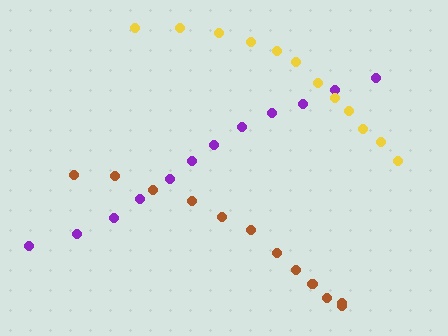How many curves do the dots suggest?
There are 3 distinct paths.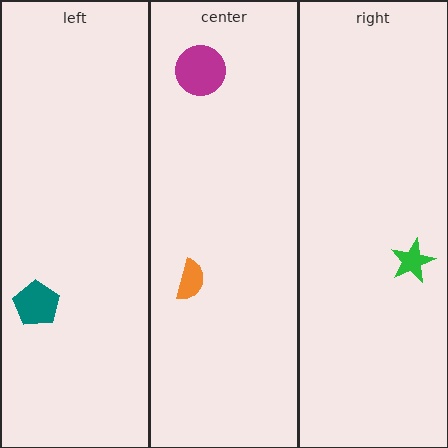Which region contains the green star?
The right region.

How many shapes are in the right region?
1.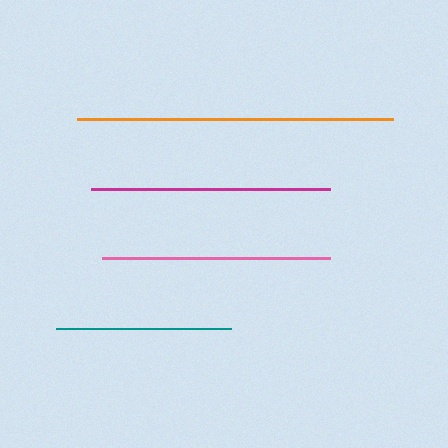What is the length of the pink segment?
The pink segment is approximately 228 pixels long.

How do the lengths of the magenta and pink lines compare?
The magenta and pink lines are approximately the same length.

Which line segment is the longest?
The orange line is the longest at approximately 316 pixels.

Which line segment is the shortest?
The teal line is the shortest at approximately 175 pixels.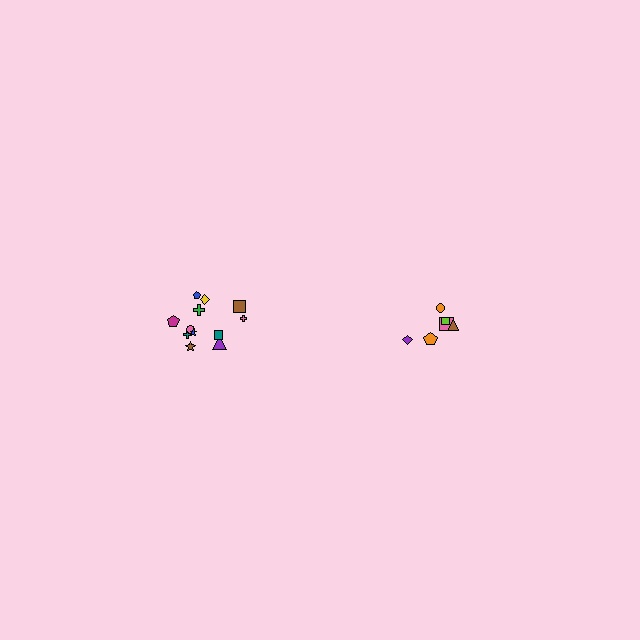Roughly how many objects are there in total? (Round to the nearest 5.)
Roughly 20 objects in total.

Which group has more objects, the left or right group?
The left group.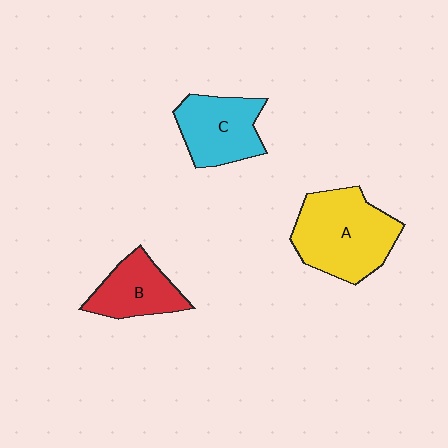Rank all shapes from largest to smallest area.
From largest to smallest: A (yellow), C (cyan), B (red).